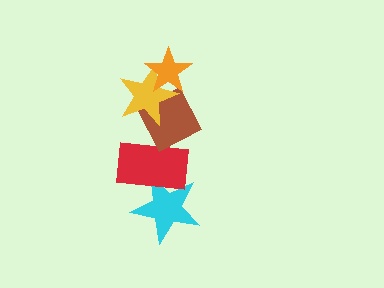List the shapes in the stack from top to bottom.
From top to bottom: the orange star, the yellow star, the brown diamond, the red rectangle, the cyan star.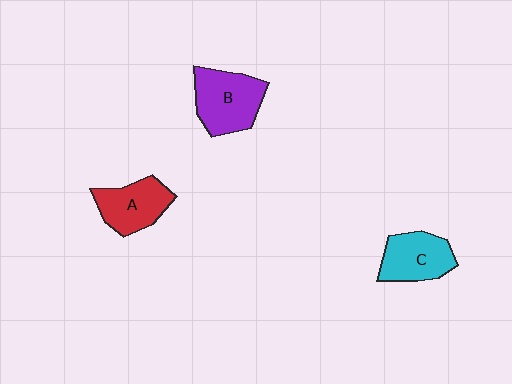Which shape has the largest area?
Shape B (purple).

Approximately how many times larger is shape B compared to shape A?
Approximately 1.2 times.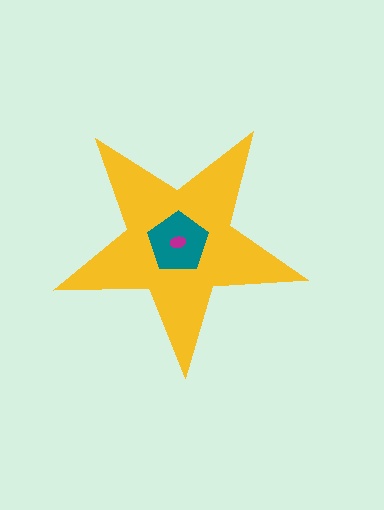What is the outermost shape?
The yellow star.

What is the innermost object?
The magenta ellipse.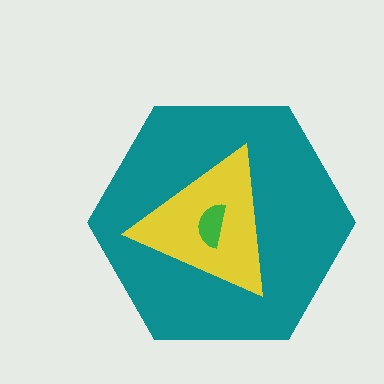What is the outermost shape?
The teal hexagon.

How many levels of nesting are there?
3.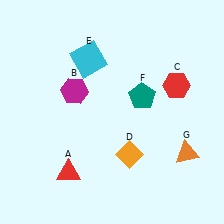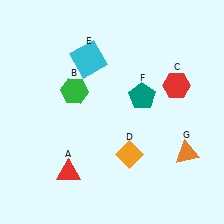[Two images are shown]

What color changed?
The hexagon (B) changed from magenta in Image 1 to green in Image 2.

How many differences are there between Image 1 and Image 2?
There is 1 difference between the two images.